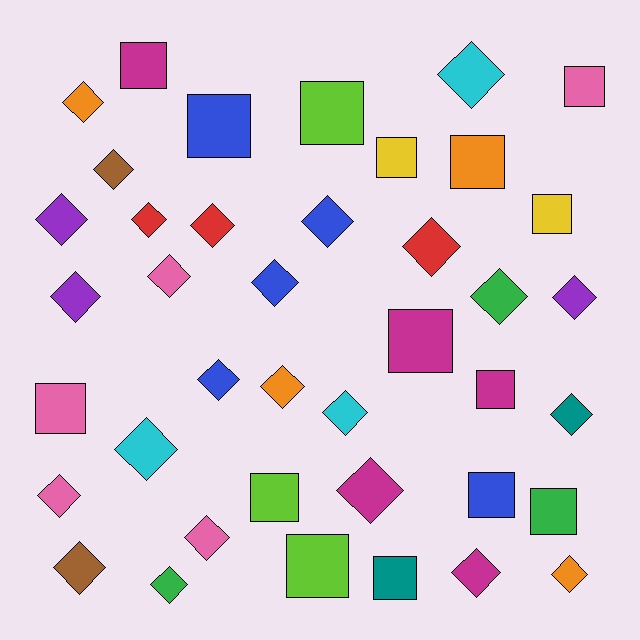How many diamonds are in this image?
There are 25 diamonds.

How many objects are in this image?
There are 40 objects.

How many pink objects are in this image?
There are 5 pink objects.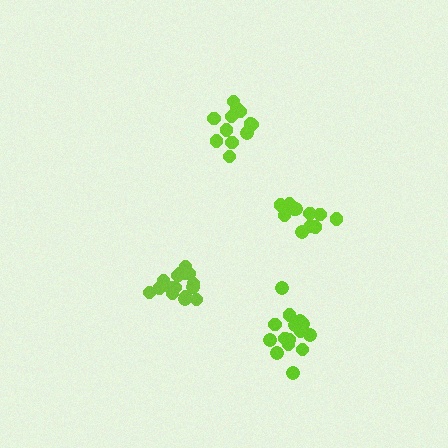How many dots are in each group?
Group 1: 16 dots, Group 2: 16 dots, Group 3: 12 dots, Group 4: 12 dots (56 total).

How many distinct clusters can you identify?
There are 4 distinct clusters.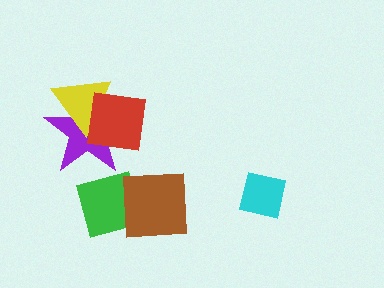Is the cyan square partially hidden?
No, no other shape covers it.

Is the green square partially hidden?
Yes, it is partially covered by another shape.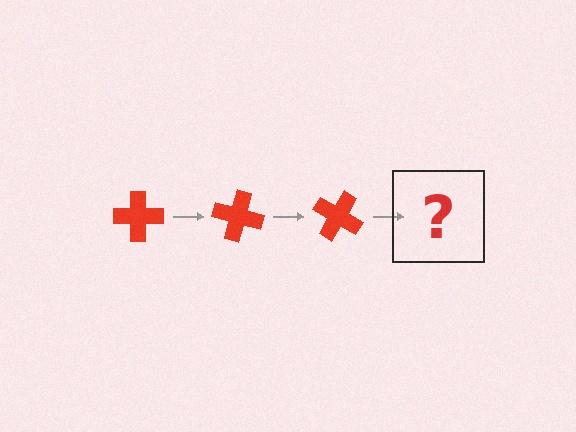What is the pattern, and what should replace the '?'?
The pattern is that the cross rotates 15 degrees each step. The '?' should be a red cross rotated 45 degrees.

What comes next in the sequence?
The next element should be a red cross rotated 45 degrees.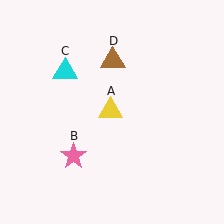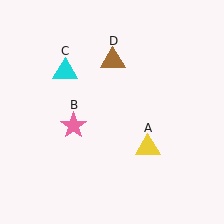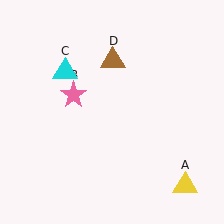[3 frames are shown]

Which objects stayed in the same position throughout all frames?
Cyan triangle (object C) and brown triangle (object D) remained stationary.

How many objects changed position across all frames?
2 objects changed position: yellow triangle (object A), pink star (object B).